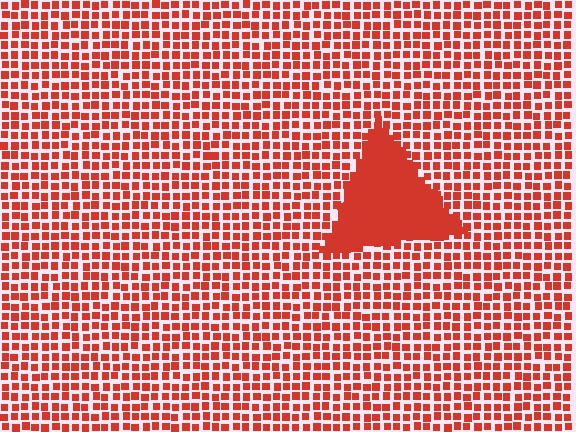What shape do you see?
I see a triangle.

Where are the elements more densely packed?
The elements are more densely packed inside the triangle boundary.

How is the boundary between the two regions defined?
The boundary is defined by a change in element density (approximately 2.7x ratio). All elements are the same color, size, and shape.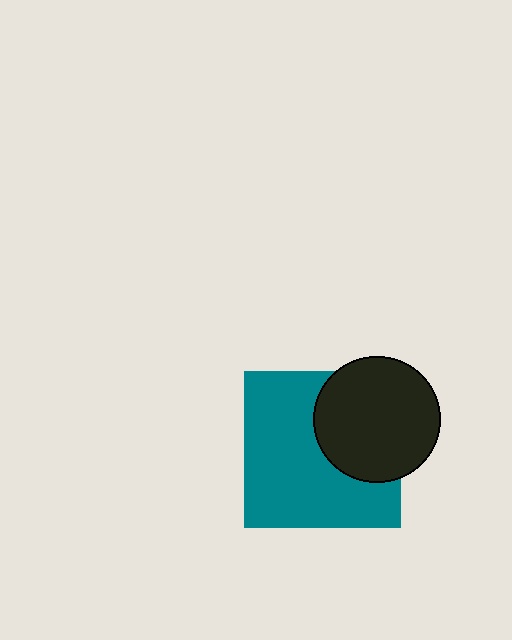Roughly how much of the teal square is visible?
About half of it is visible (roughly 65%).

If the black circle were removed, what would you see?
You would see the complete teal square.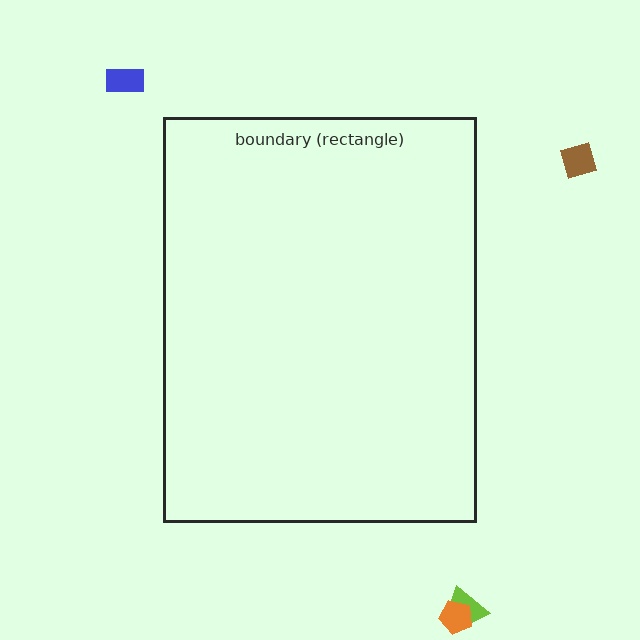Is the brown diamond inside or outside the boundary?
Outside.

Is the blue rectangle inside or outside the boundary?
Outside.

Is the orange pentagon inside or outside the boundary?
Outside.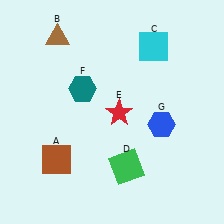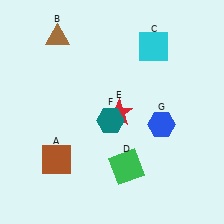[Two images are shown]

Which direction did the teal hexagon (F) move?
The teal hexagon (F) moved down.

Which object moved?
The teal hexagon (F) moved down.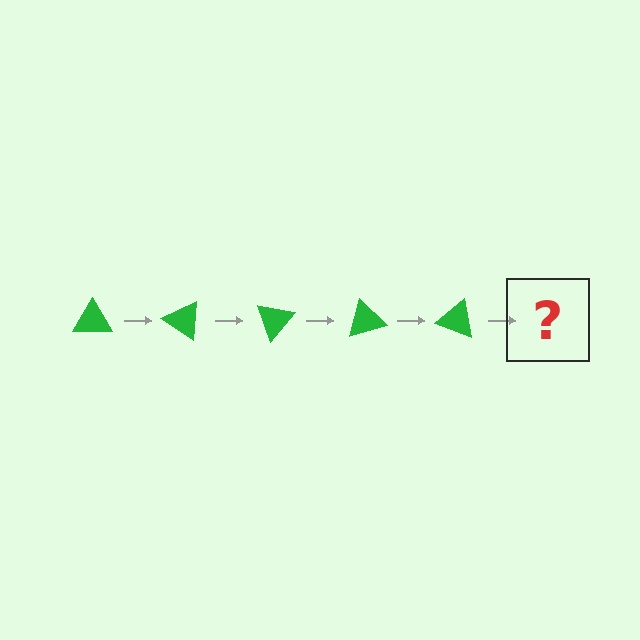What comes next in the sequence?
The next element should be a green triangle rotated 175 degrees.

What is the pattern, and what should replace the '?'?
The pattern is that the triangle rotates 35 degrees each step. The '?' should be a green triangle rotated 175 degrees.